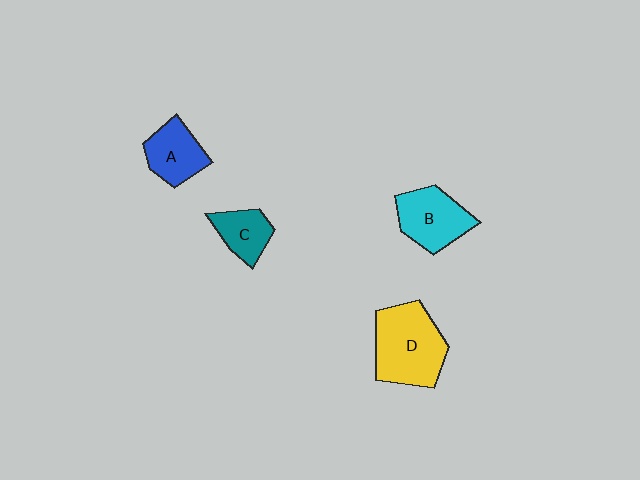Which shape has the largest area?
Shape D (yellow).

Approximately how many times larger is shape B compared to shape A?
Approximately 1.2 times.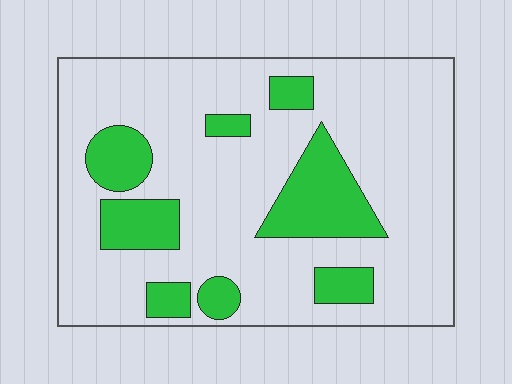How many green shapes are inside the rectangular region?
8.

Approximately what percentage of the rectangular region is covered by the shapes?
Approximately 20%.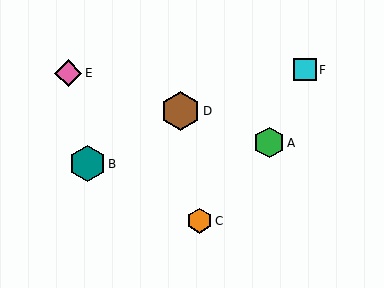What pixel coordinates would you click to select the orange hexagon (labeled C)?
Click at (199, 221) to select the orange hexagon C.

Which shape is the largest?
The brown hexagon (labeled D) is the largest.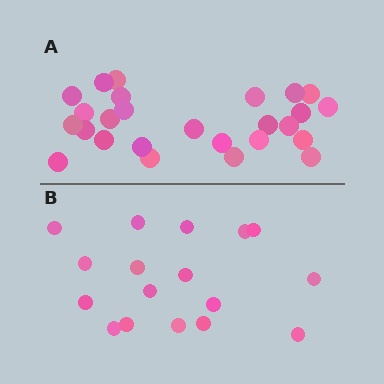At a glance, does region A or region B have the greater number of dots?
Region A (the top region) has more dots.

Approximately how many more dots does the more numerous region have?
Region A has roughly 8 or so more dots than region B.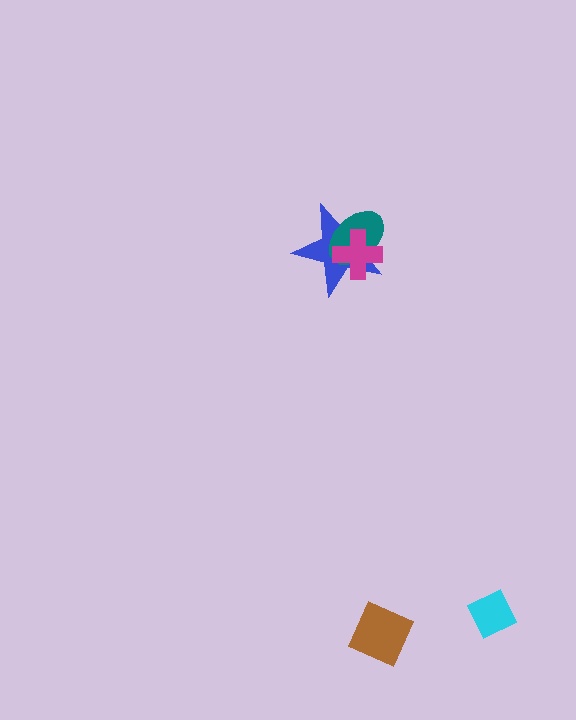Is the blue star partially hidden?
Yes, it is partially covered by another shape.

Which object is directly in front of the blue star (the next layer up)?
The teal ellipse is directly in front of the blue star.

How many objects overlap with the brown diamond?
0 objects overlap with the brown diamond.